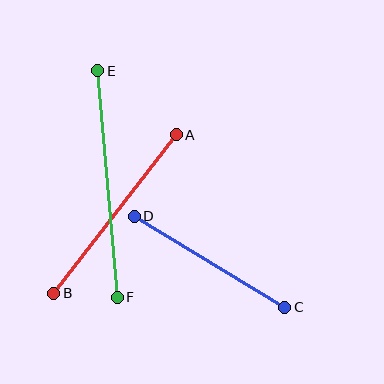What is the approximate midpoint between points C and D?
The midpoint is at approximately (209, 262) pixels.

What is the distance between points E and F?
The distance is approximately 227 pixels.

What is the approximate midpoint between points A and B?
The midpoint is at approximately (115, 214) pixels.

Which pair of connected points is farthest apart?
Points E and F are farthest apart.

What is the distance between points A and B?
The distance is approximately 200 pixels.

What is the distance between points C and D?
The distance is approximately 176 pixels.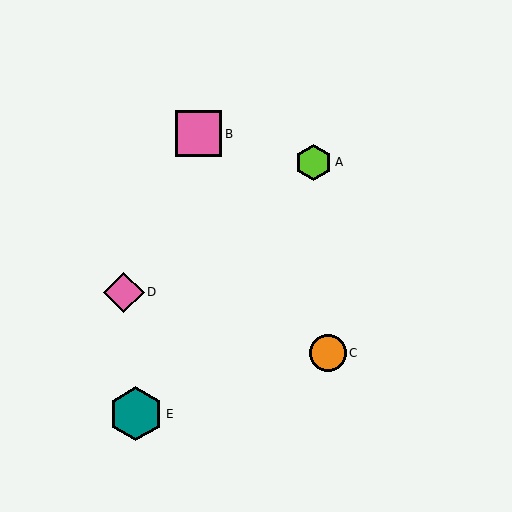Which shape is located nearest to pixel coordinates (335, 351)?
The orange circle (labeled C) at (328, 353) is nearest to that location.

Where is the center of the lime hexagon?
The center of the lime hexagon is at (314, 162).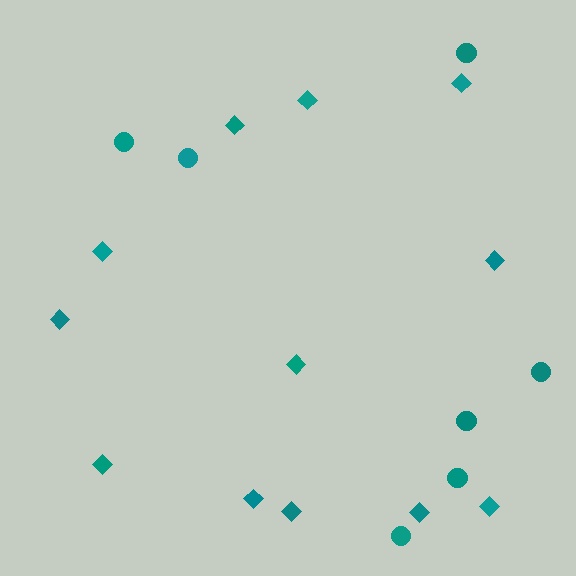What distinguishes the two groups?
There are 2 groups: one group of diamonds (12) and one group of circles (7).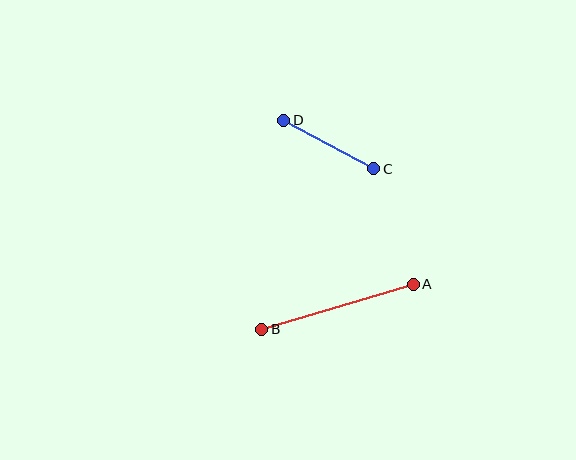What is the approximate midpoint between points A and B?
The midpoint is at approximately (338, 307) pixels.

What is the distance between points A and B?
The distance is approximately 158 pixels.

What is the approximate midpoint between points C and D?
The midpoint is at approximately (329, 145) pixels.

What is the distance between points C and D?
The distance is approximately 102 pixels.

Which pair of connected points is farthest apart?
Points A and B are farthest apart.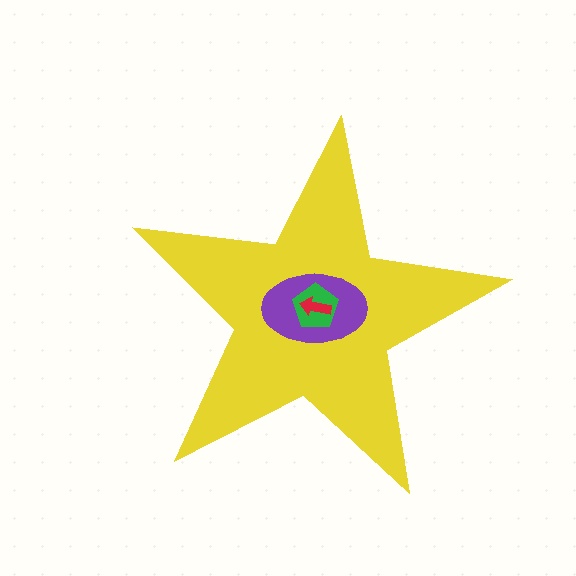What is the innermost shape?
The red arrow.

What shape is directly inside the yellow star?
The purple ellipse.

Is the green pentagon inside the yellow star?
Yes.